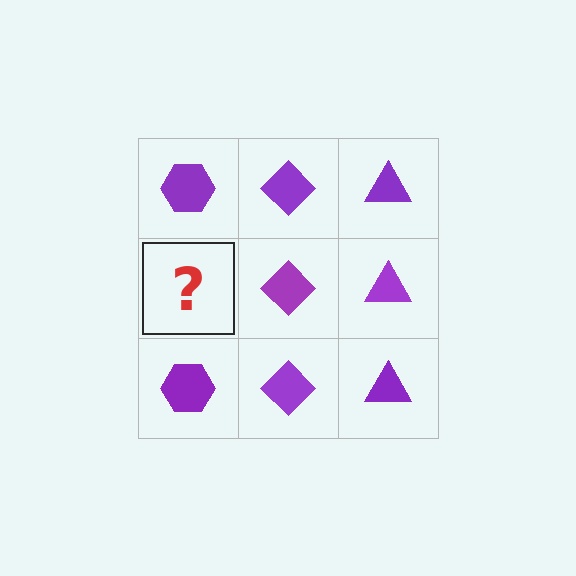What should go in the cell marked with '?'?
The missing cell should contain a purple hexagon.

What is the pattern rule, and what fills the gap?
The rule is that each column has a consistent shape. The gap should be filled with a purple hexagon.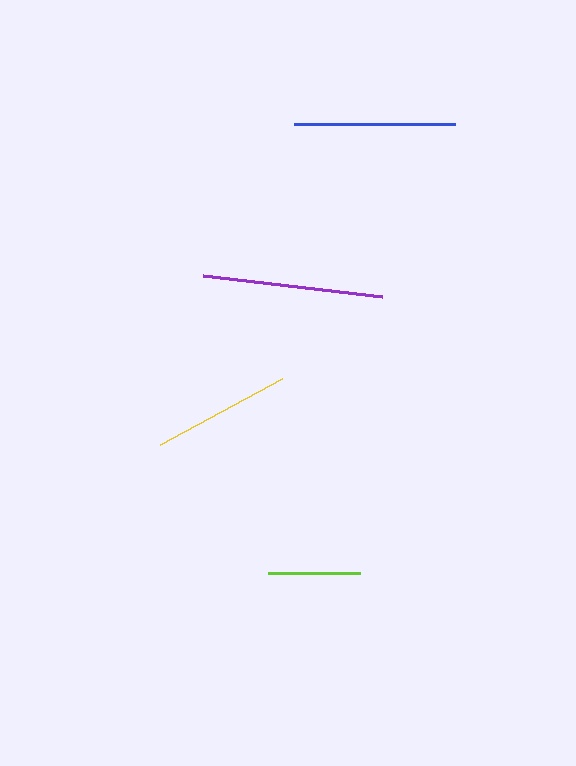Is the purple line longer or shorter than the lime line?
The purple line is longer than the lime line.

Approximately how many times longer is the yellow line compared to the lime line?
The yellow line is approximately 1.5 times the length of the lime line.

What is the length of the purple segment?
The purple segment is approximately 180 pixels long.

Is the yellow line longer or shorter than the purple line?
The purple line is longer than the yellow line.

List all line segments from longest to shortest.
From longest to shortest: purple, blue, yellow, lime.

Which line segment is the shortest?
The lime line is the shortest at approximately 91 pixels.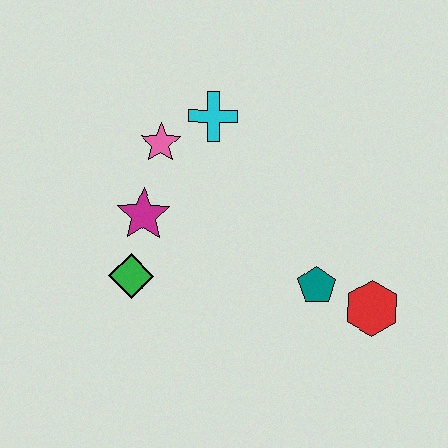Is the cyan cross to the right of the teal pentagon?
No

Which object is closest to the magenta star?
The green diamond is closest to the magenta star.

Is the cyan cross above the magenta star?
Yes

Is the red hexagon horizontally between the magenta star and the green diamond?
No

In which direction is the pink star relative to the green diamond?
The pink star is above the green diamond.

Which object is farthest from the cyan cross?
The red hexagon is farthest from the cyan cross.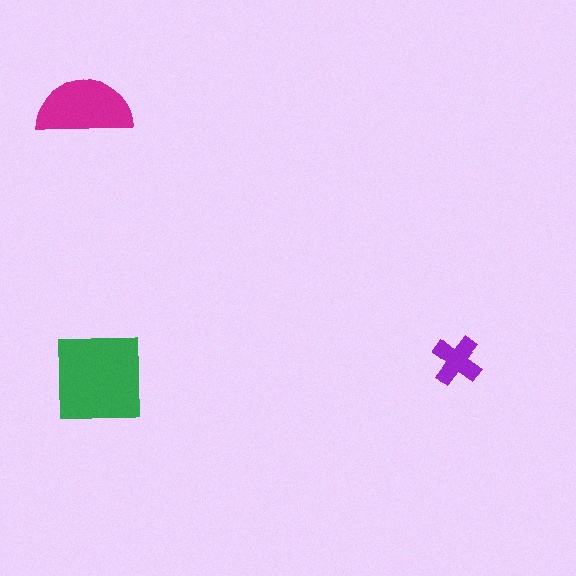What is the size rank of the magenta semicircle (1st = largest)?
2nd.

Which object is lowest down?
The green square is bottommost.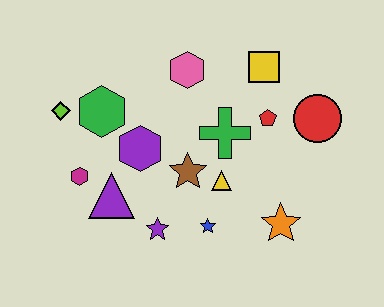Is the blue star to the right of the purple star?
Yes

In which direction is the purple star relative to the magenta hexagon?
The purple star is to the right of the magenta hexagon.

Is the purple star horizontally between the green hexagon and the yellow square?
Yes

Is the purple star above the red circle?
No